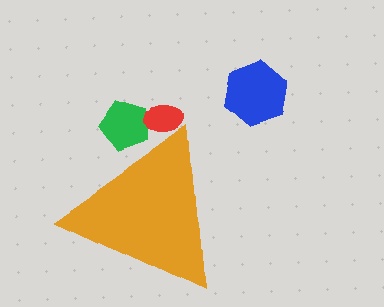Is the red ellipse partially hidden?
Yes, the red ellipse is partially hidden behind the orange triangle.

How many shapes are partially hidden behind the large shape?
2 shapes are partially hidden.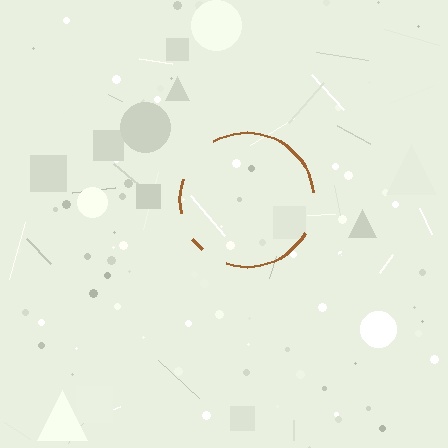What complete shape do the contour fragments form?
The contour fragments form a circle.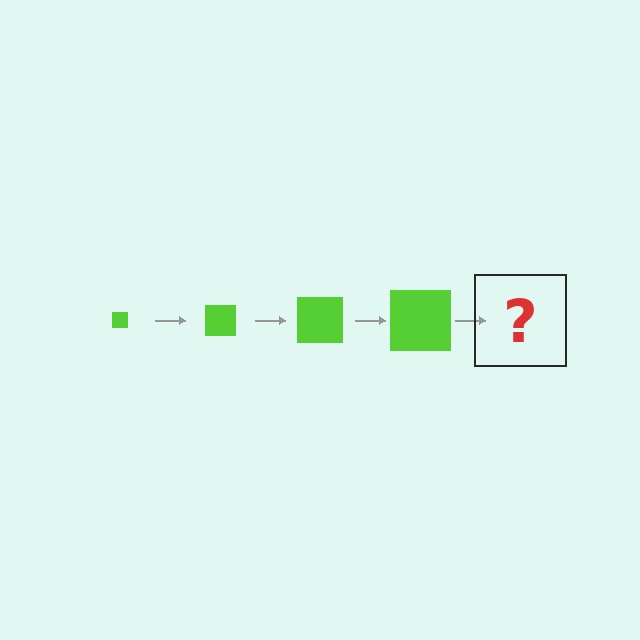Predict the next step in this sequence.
The next step is a lime square, larger than the previous one.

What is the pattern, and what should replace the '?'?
The pattern is that the square gets progressively larger each step. The '?' should be a lime square, larger than the previous one.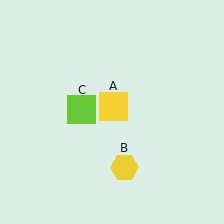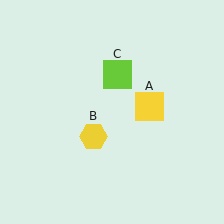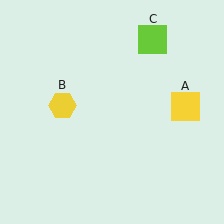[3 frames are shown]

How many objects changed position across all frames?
3 objects changed position: yellow square (object A), yellow hexagon (object B), lime square (object C).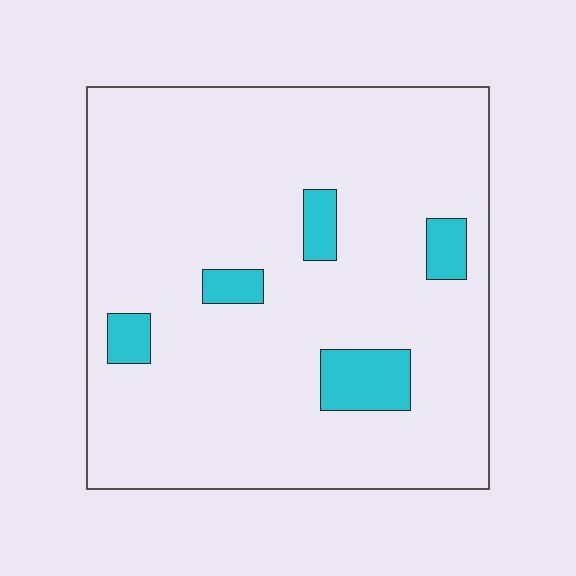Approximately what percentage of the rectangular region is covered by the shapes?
Approximately 10%.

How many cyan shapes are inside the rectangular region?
5.